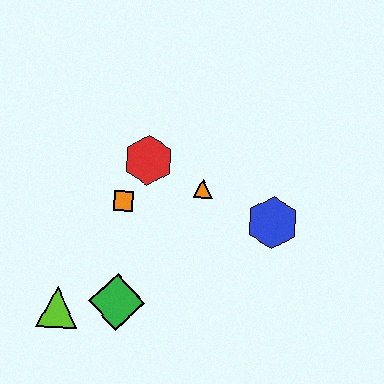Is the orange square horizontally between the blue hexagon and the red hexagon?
No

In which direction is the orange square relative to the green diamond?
The orange square is above the green diamond.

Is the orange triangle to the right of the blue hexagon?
No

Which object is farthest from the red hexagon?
The lime triangle is farthest from the red hexagon.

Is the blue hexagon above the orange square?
No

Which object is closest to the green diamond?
The lime triangle is closest to the green diamond.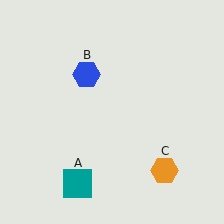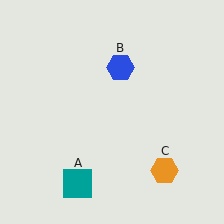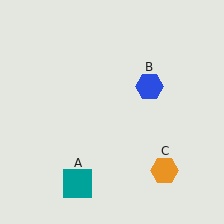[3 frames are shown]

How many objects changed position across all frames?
1 object changed position: blue hexagon (object B).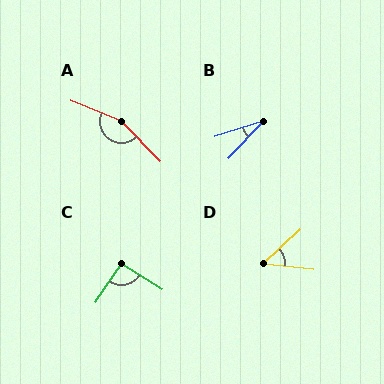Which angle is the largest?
A, at approximately 157 degrees.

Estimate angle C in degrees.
Approximately 92 degrees.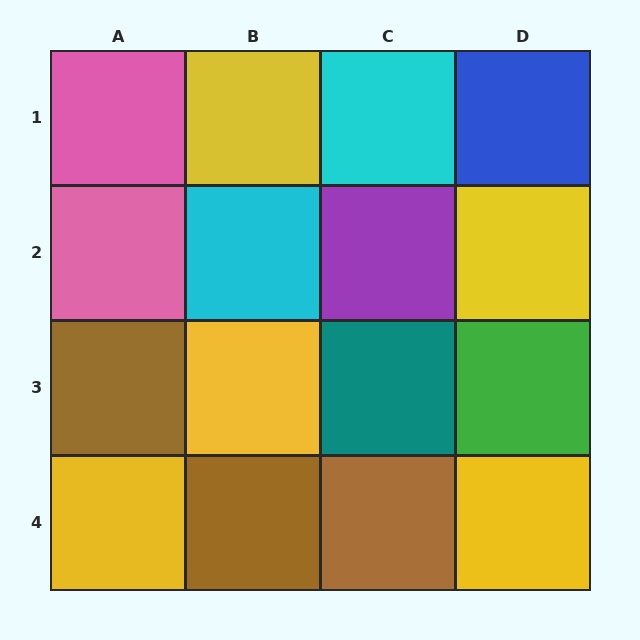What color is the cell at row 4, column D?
Yellow.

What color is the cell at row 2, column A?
Pink.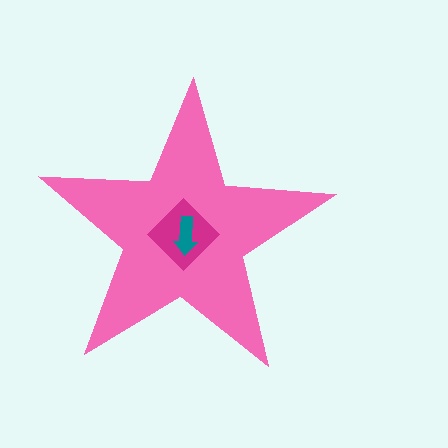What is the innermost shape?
The teal arrow.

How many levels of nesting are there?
3.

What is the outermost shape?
The pink star.